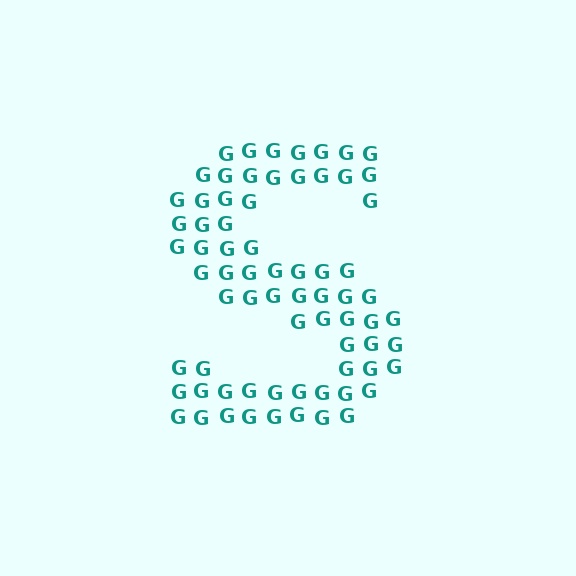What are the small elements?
The small elements are letter G's.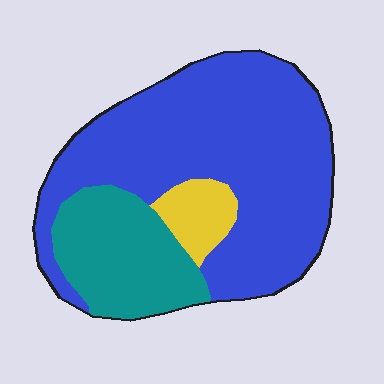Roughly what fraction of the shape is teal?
Teal covers about 25% of the shape.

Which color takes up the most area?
Blue, at roughly 70%.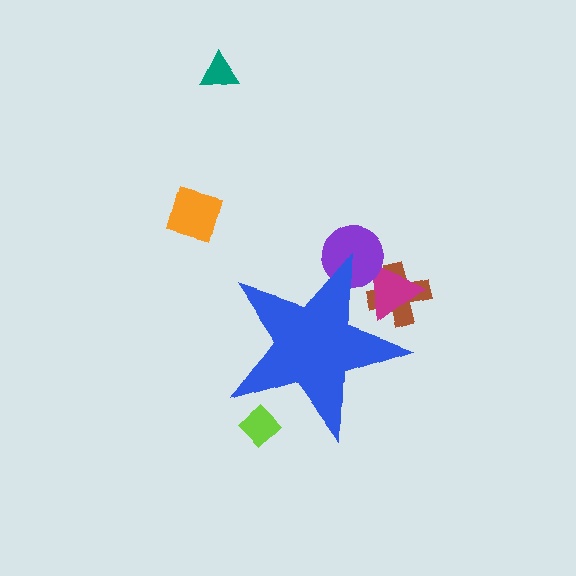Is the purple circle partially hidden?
Yes, the purple circle is partially hidden behind the blue star.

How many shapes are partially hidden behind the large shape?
4 shapes are partially hidden.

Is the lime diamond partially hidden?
Yes, the lime diamond is partially hidden behind the blue star.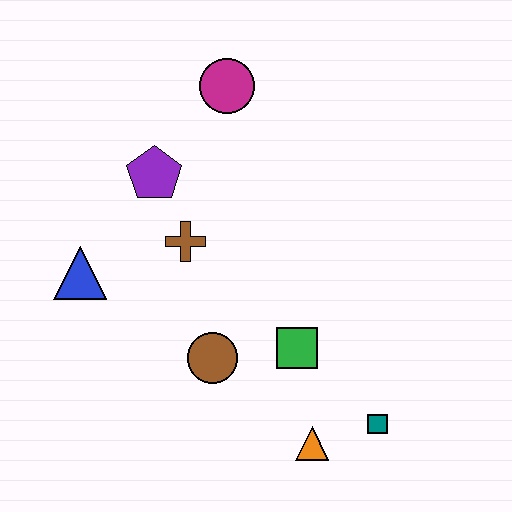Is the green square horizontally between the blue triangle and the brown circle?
No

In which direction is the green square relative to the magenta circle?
The green square is below the magenta circle.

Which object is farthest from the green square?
The magenta circle is farthest from the green square.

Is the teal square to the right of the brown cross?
Yes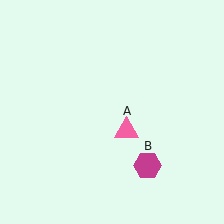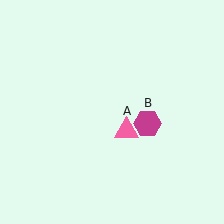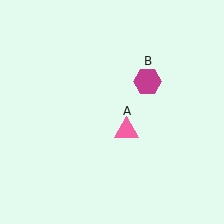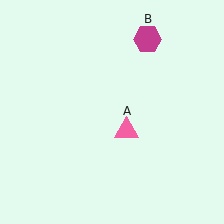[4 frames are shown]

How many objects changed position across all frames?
1 object changed position: magenta hexagon (object B).